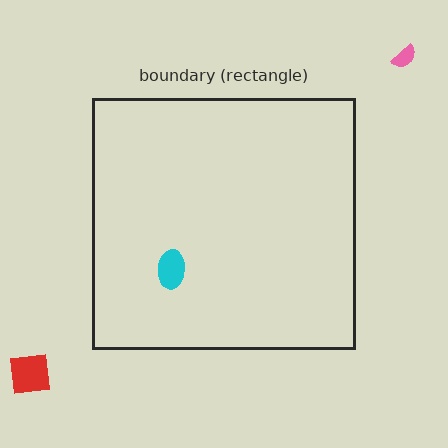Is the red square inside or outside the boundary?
Outside.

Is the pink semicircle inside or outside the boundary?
Outside.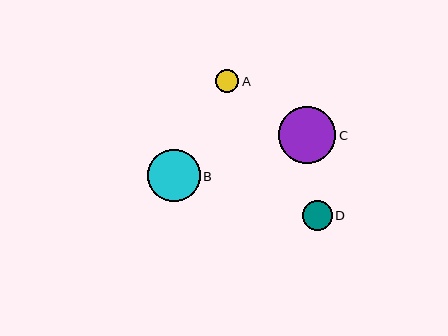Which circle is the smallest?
Circle A is the smallest with a size of approximately 23 pixels.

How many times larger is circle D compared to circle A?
Circle D is approximately 1.3 times the size of circle A.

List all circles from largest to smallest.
From largest to smallest: C, B, D, A.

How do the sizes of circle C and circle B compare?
Circle C and circle B are approximately the same size.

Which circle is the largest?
Circle C is the largest with a size of approximately 57 pixels.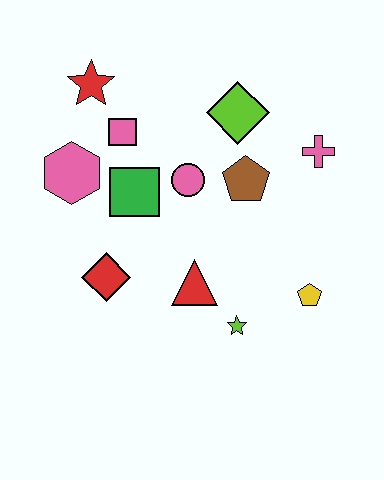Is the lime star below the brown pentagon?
Yes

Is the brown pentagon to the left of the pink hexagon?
No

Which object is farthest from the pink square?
The yellow pentagon is farthest from the pink square.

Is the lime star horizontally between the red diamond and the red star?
No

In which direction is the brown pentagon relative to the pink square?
The brown pentagon is to the right of the pink square.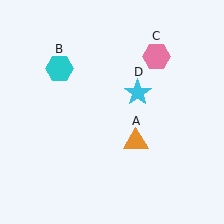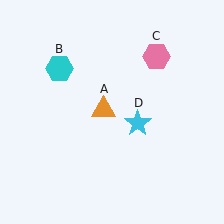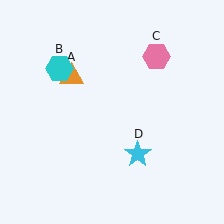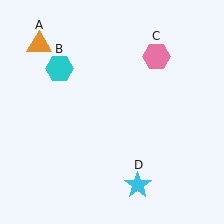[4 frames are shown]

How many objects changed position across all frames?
2 objects changed position: orange triangle (object A), cyan star (object D).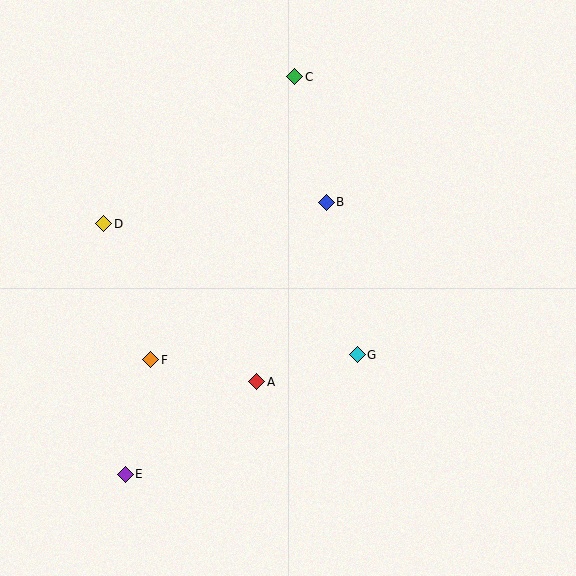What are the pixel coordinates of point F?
Point F is at (151, 360).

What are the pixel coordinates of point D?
Point D is at (104, 224).